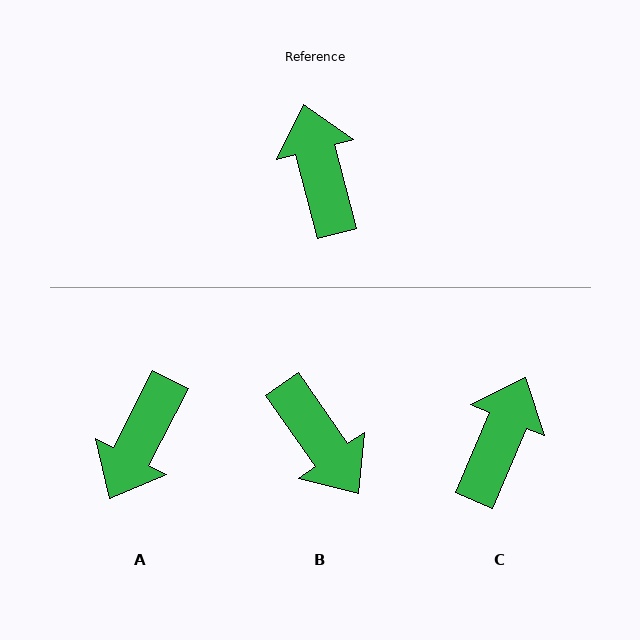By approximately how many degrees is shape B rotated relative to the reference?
Approximately 160 degrees clockwise.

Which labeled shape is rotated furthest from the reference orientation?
B, about 160 degrees away.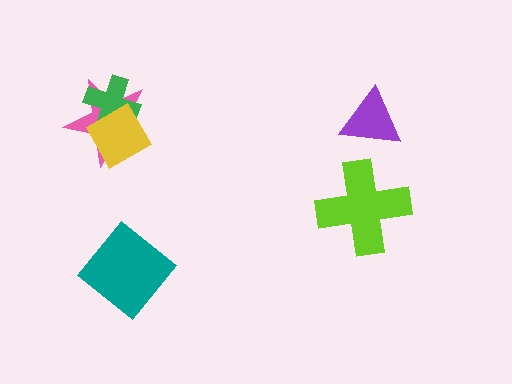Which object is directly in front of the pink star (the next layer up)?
The green cross is directly in front of the pink star.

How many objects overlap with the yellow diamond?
2 objects overlap with the yellow diamond.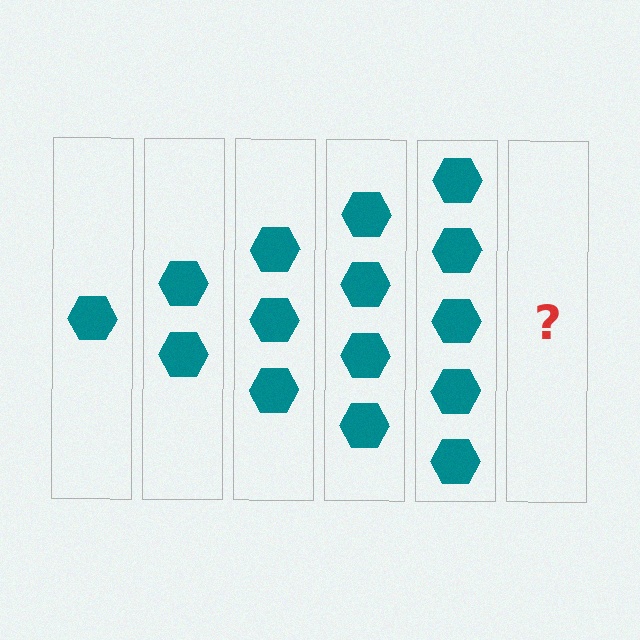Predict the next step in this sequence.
The next step is 6 hexagons.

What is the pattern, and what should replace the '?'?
The pattern is that each step adds one more hexagon. The '?' should be 6 hexagons.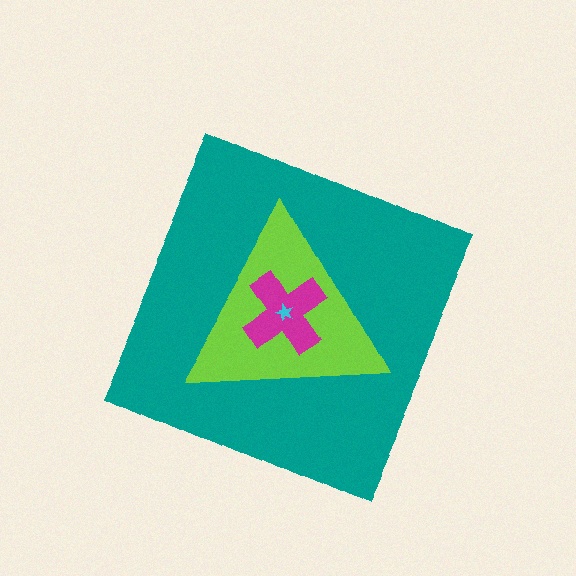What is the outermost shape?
The teal diamond.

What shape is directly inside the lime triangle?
The magenta cross.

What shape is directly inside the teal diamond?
The lime triangle.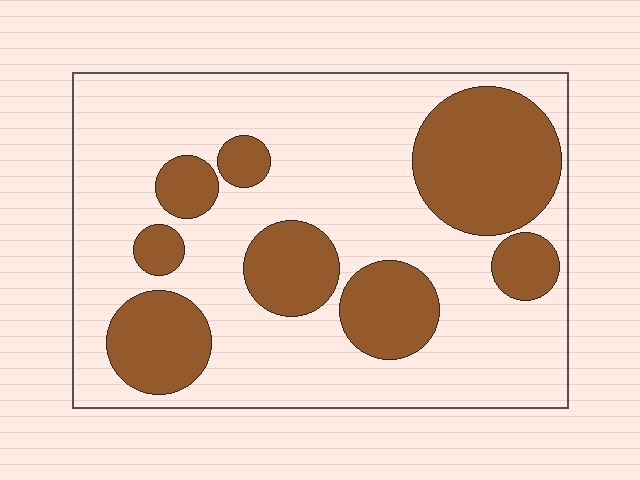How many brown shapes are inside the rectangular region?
8.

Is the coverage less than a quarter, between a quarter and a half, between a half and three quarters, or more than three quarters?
Between a quarter and a half.